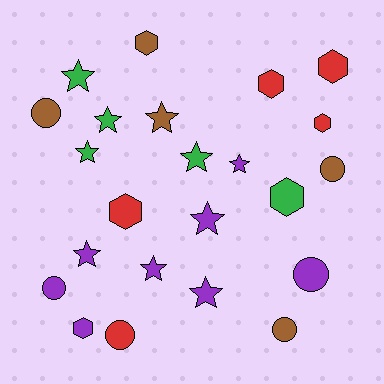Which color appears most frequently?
Purple, with 8 objects.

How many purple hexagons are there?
There is 1 purple hexagon.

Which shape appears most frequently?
Star, with 10 objects.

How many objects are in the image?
There are 23 objects.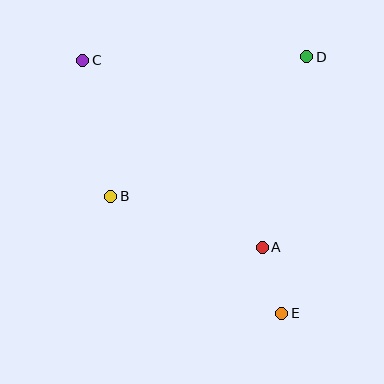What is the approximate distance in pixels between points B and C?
The distance between B and C is approximately 139 pixels.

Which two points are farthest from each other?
Points C and E are farthest from each other.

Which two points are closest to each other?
Points A and E are closest to each other.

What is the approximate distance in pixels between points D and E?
The distance between D and E is approximately 258 pixels.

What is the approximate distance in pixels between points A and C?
The distance between A and C is approximately 259 pixels.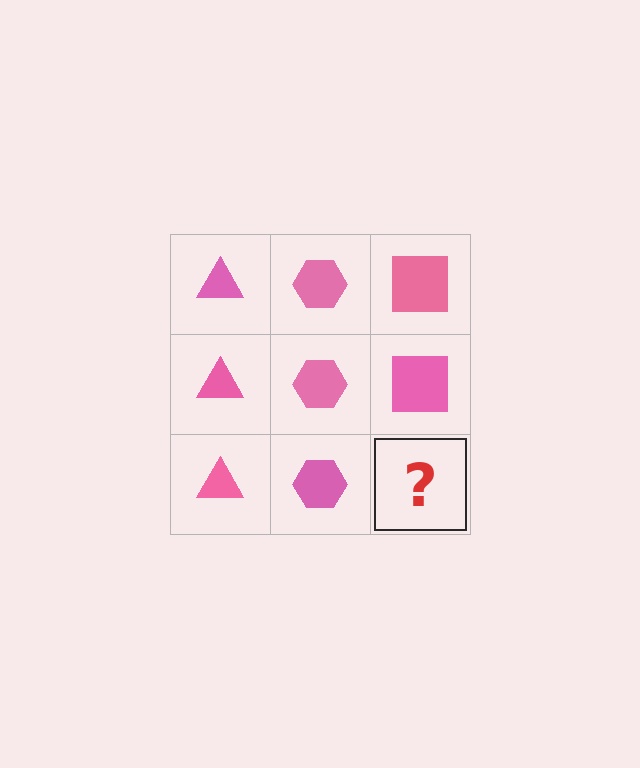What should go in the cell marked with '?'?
The missing cell should contain a pink square.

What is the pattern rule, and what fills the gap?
The rule is that each column has a consistent shape. The gap should be filled with a pink square.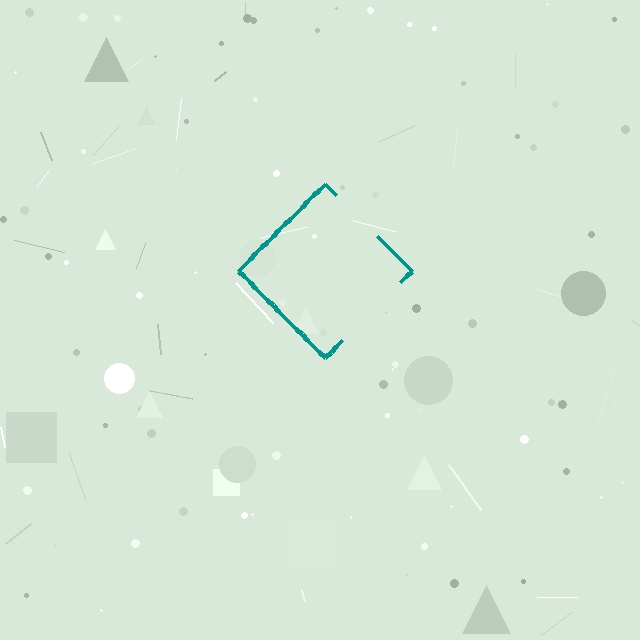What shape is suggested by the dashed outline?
The dashed outline suggests a diamond.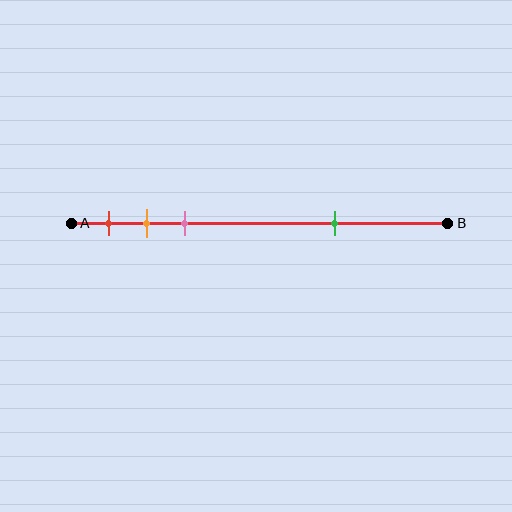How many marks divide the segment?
There are 4 marks dividing the segment.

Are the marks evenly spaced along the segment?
No, the marks are not evenly spaced.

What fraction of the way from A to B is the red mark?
The red mark is approximately 10% (0.1) of the way from A to B.